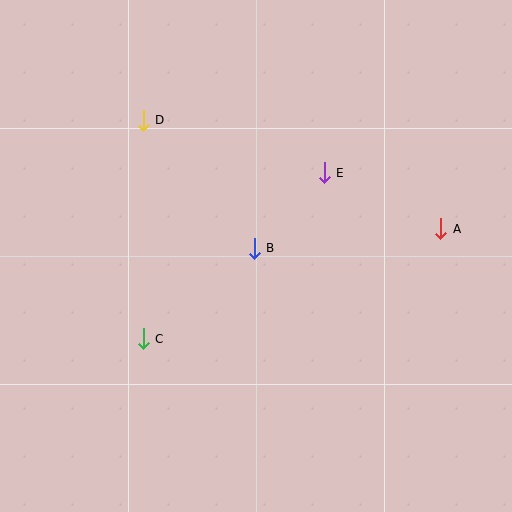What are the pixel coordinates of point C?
Point C is at (143, 339).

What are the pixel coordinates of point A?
Point A is at (441, 229).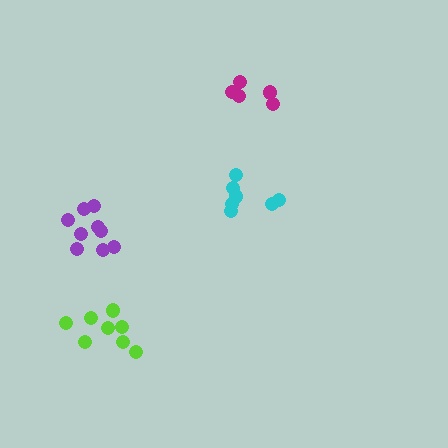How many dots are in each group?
Group 1: 9 dots, Group 2: 5 dots, Group 3: 8 dots, Group 4: 7 dots (29 total).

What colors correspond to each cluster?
The clusters are colored: purple, magenta, lime, cyan.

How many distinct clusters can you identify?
There are 4 distinct clusters.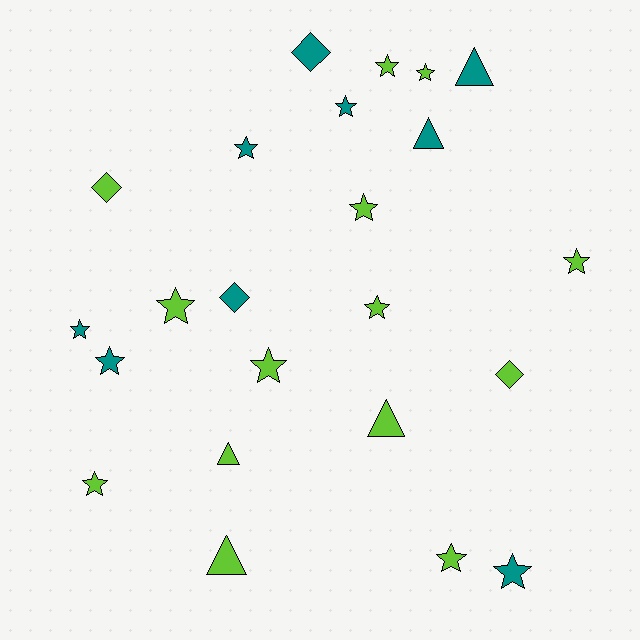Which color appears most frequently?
Lime, with 14 objects.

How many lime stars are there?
There are 9 lime stars.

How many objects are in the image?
There are 23 objects.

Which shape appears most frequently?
Star, with 14 objects.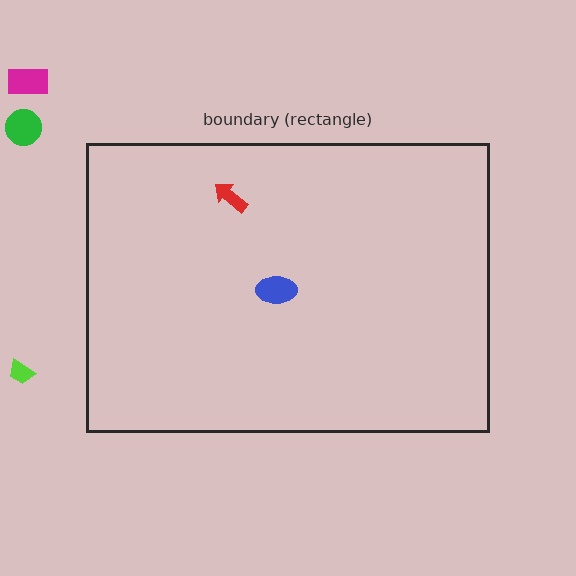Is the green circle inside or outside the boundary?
Outside.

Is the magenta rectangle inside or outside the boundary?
Outside.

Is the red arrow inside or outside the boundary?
Inside.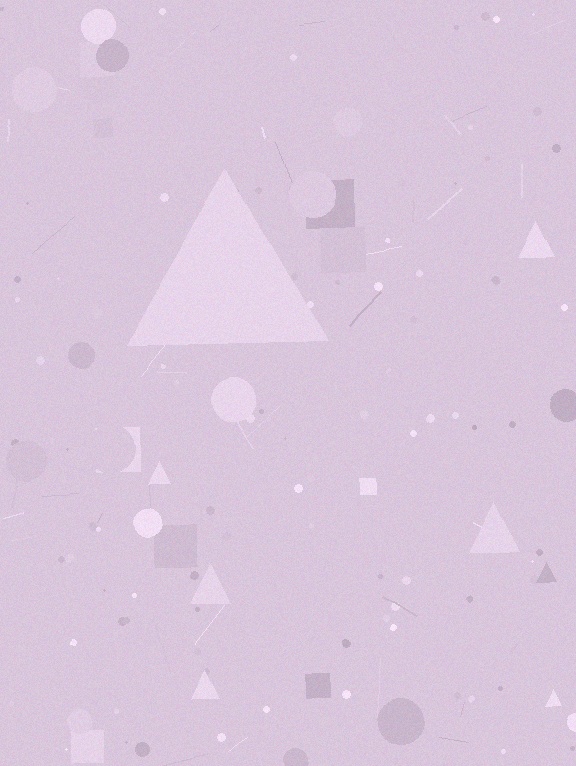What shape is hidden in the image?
A triangle is hidden in the image.